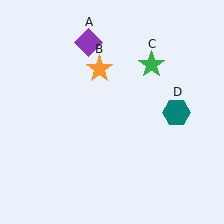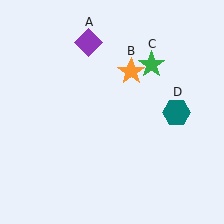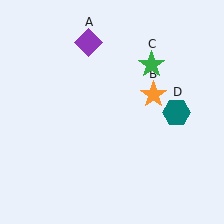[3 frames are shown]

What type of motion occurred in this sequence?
The orange star (object B) rotated clockwise around the center of the scene.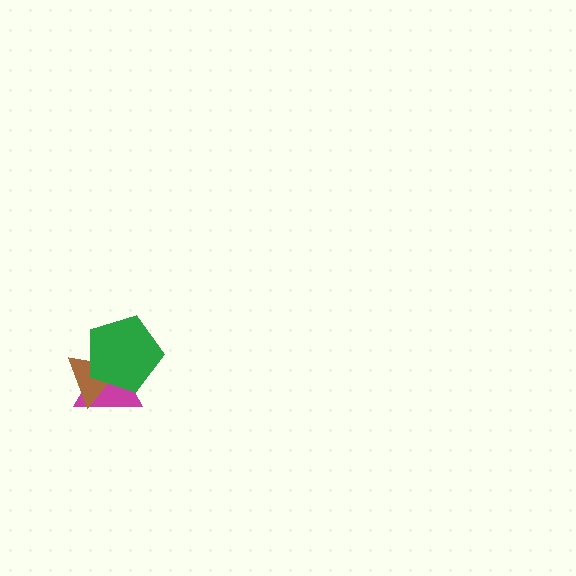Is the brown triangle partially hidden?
Yes, it is partially covered by another shape.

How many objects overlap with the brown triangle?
2 objects overlap with the brown triangle.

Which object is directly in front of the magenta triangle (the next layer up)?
The brown triangle is directly in front of the magenta triangle.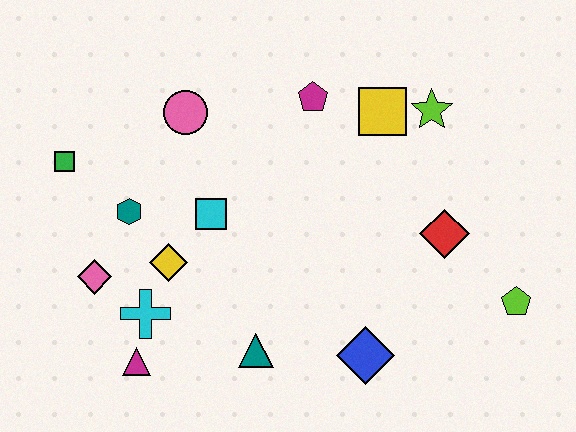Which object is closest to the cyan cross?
The magenta triangle is closest to the cyan cross.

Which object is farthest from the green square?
The lime pentagon is farthest from the green square.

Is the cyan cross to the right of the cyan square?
No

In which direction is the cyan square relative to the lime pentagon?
The cyan square is to the left of the lime pentagon.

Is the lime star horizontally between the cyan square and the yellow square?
No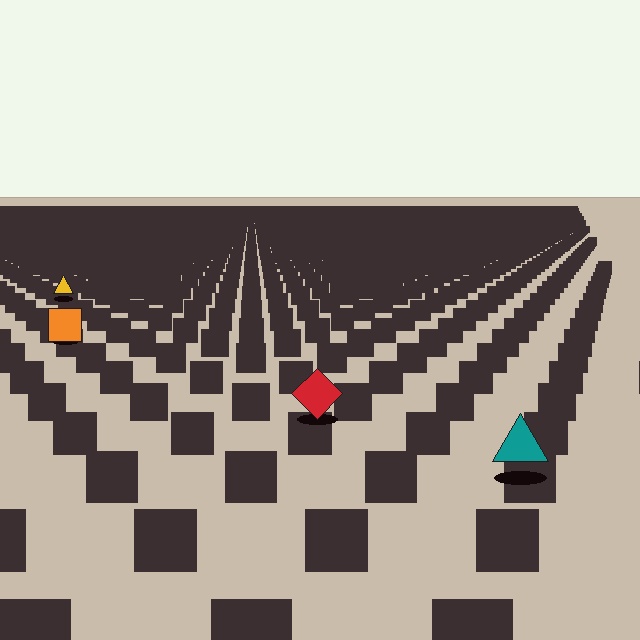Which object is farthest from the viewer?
The yellow triangle is farthest from the viewer. It appears smaller and the ground texture around it is denser.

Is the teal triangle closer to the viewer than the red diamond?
Yes. The teal triangle is closer — you can tell from the texture gradient: the ground texture is coarser near it.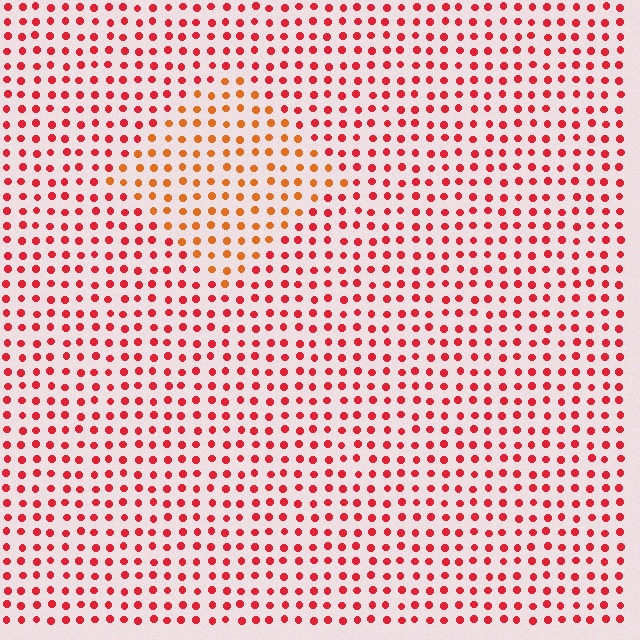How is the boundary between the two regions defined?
The boundary is defined purely by a slight shift in hue (about 31 degrees). Spacing, size, and orientation are identical on both sides.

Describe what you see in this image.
The image is filled with small red elements in a uniform arrangement. A diamond-shaped region is visible where the elements are tinted to a slightly different hue, forming a subtle color boundary.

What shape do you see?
I see a diamond.